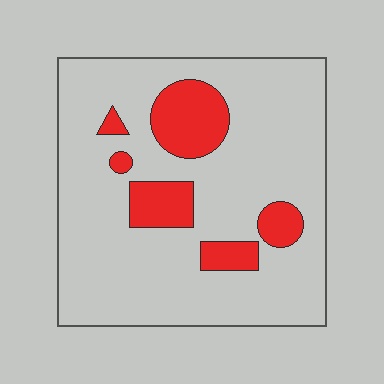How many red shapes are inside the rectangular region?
6.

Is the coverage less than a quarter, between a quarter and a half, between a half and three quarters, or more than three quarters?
Less than a quarter.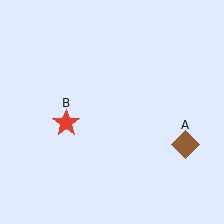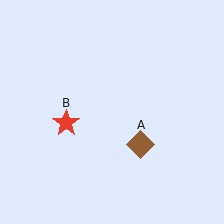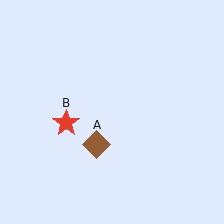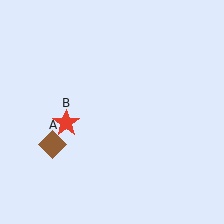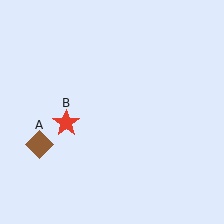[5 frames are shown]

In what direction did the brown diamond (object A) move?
The brown diamond (object A) moved left.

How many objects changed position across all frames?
1 object changed position: brown diamond (object A).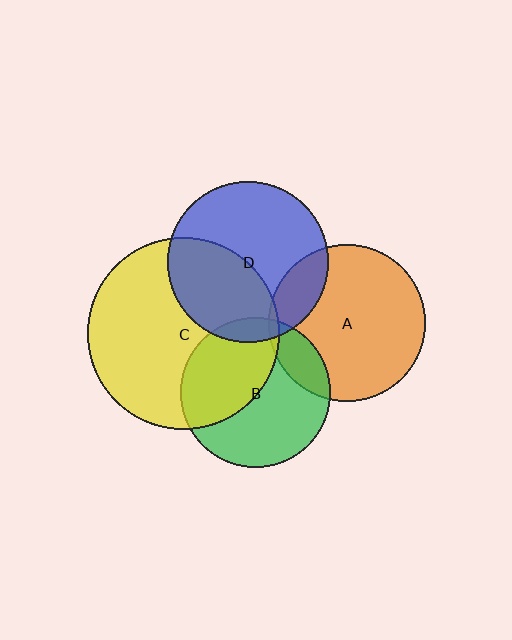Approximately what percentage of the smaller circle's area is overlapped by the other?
Approximately 15%.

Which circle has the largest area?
Circle C (yellow).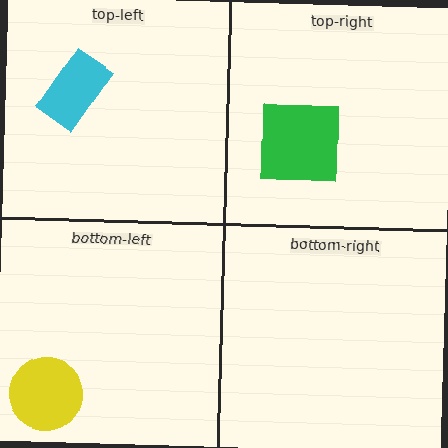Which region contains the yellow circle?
The bottom-left region.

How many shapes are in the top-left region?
1.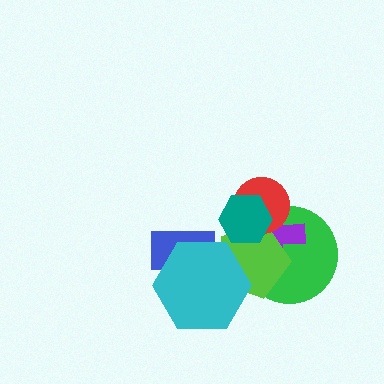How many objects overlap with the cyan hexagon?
2 objects overlap with the cyan hexagon.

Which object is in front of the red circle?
The teal hexagon is in front of the red circle.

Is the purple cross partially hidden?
Yes, it is partially covered by another shape.